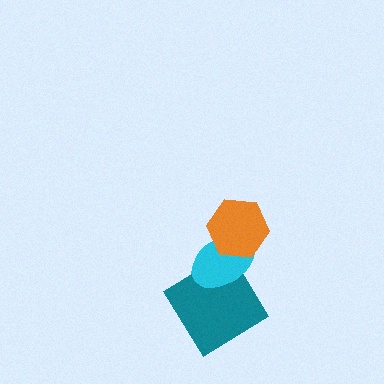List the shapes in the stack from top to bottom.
From top to bottom: the orange hexagon, the cyan ellipse, the teal diamond.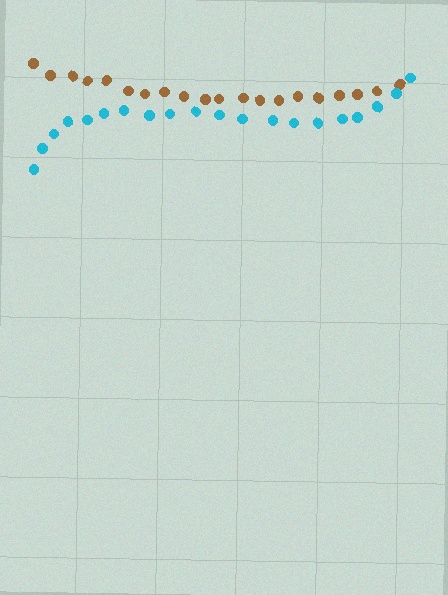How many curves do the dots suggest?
There are 2 distinct paths.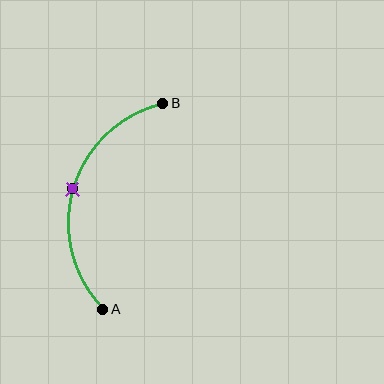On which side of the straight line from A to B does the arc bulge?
The arc bulges to the left of the straight line connecting A and B.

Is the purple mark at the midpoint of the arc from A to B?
Yes. The purple mark lies on the arc at equal arc-length from both A and B — it is the arc midpoint.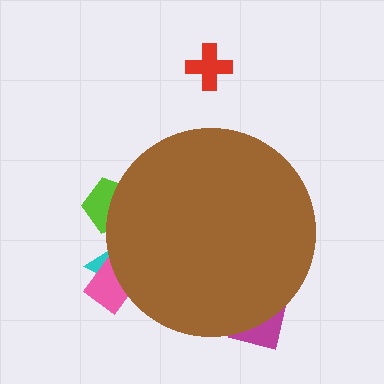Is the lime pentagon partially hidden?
Yes, the lime pentagon is partially hidden behind the brown circle.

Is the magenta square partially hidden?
Yes, the magenta square is partially hidden behind the brown circle.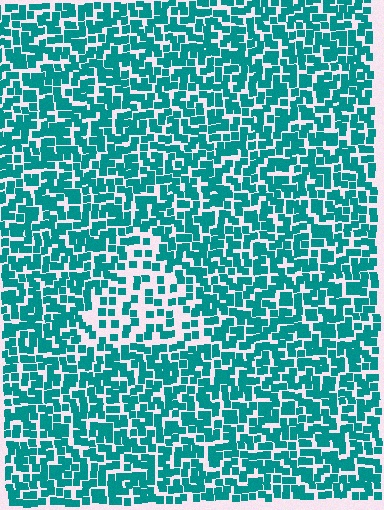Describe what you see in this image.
The image contains small teal elements arranged at two different densities. A triangle-shaped region is visible where the elements are less densely packed than the surrounding area.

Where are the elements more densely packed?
The elements are more densely packed outside the triangle boundary.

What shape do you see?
I see a triangle.